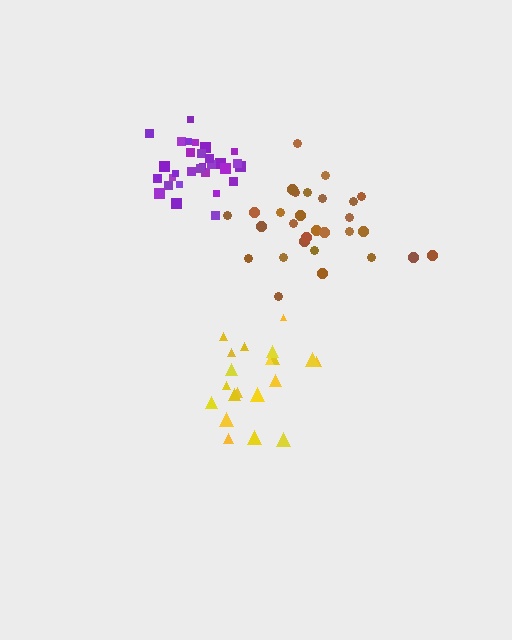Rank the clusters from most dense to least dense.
purple, yellow, brown.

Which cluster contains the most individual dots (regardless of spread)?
Purple (30).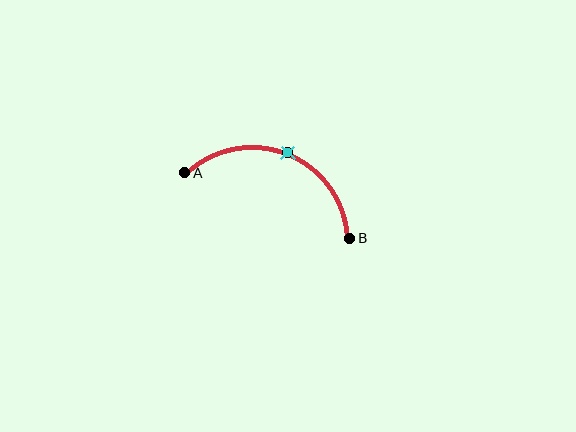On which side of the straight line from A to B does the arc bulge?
The arc bulges above the straight line connecting A and B.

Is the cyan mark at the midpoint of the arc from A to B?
Yes. The cyan mark lies on the arc at equal arc-length from both A and B — it is the arc midpoint.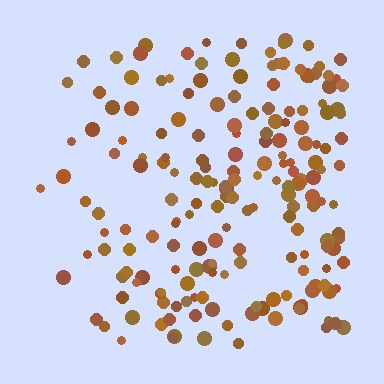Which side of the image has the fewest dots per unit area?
The left.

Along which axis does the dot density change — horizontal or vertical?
Horizontal.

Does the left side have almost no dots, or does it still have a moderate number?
Still a moderate number, just noticeably fewer than the right.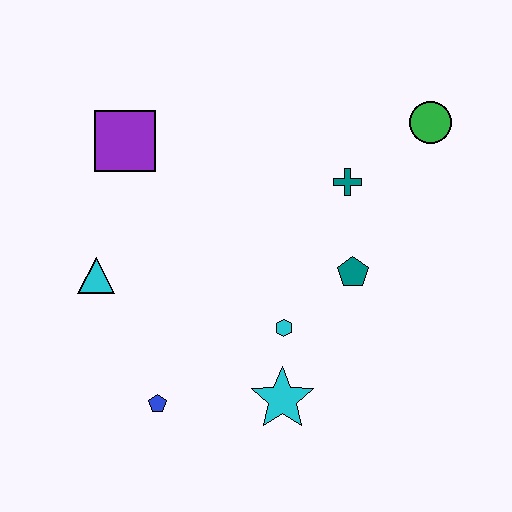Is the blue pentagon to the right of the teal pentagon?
No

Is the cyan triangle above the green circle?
No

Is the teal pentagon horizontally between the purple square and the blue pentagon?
No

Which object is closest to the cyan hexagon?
The cyan star is closest to the cyan hexagon.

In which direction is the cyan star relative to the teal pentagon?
The cyan star is below the teal pentagon.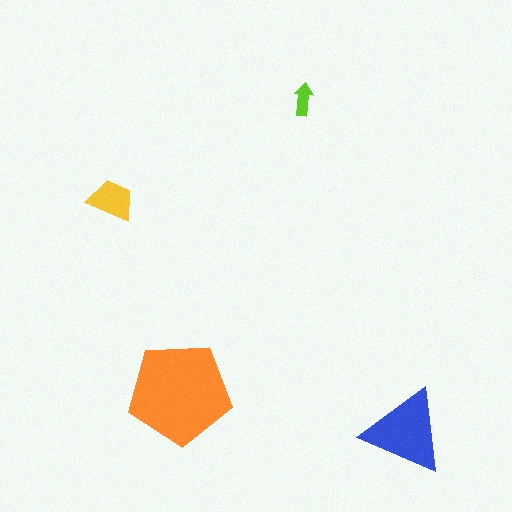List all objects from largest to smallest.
The orange pentagon, the blue triangle, the yellow trapezoid, the lime arrow.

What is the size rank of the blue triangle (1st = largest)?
2nd.